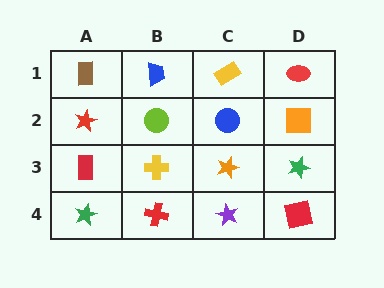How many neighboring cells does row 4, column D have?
2.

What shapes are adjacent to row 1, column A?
A red star (row 2, column A), a blue trapezoid (row 1, column B).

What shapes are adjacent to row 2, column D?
A red ellipse (row 1, column D), a green star (row 3, column D), a blue circle (row 2, column C).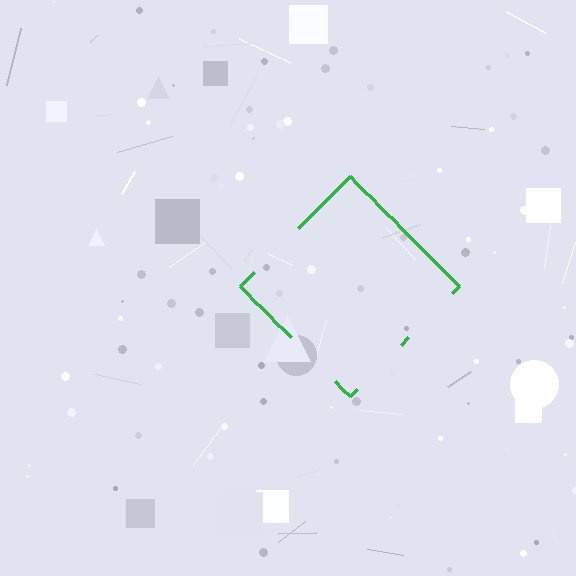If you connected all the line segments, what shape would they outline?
They would outline a diamond.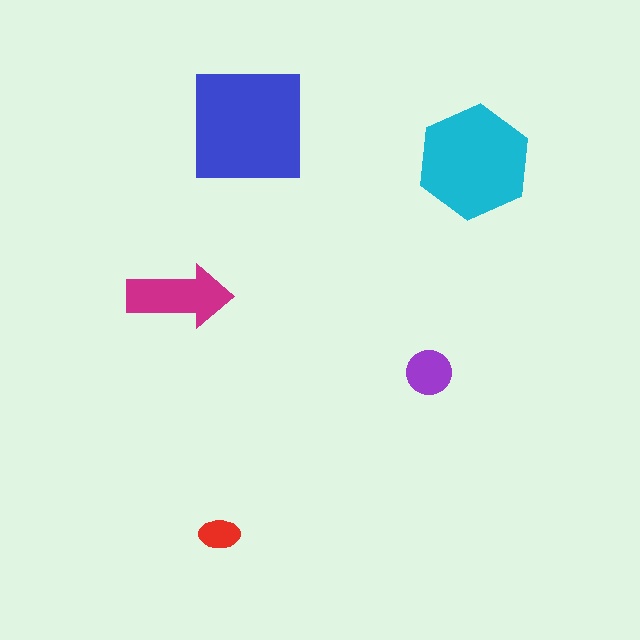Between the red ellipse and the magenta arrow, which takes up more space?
The magenta arrow.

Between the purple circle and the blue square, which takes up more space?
The blue square.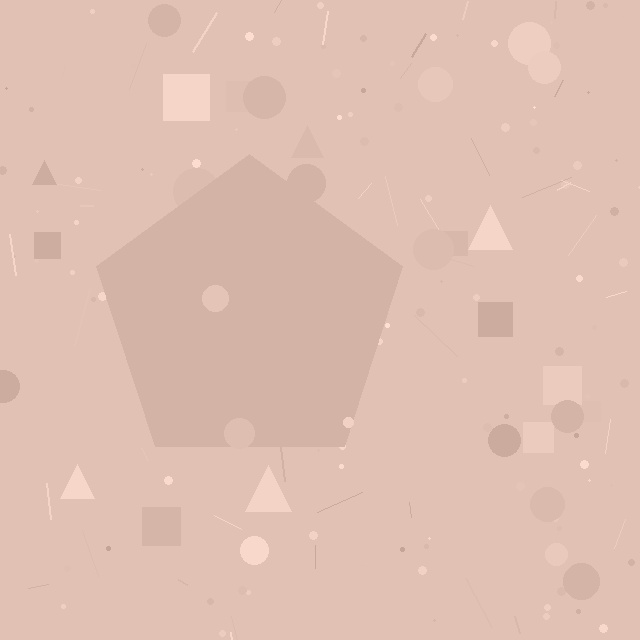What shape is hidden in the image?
A pentagon is hidden in the image.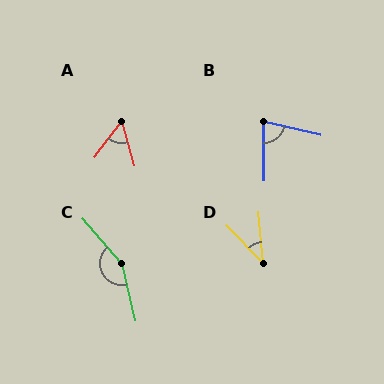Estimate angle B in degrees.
Approximately 77 degrees.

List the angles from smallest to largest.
D (39°), A (53°), B (77°), C (152°).